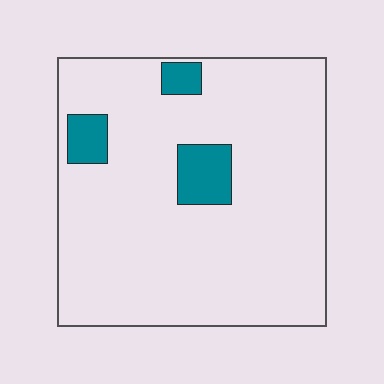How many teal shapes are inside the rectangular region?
3.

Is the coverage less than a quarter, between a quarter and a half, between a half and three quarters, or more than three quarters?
Less than a quarter.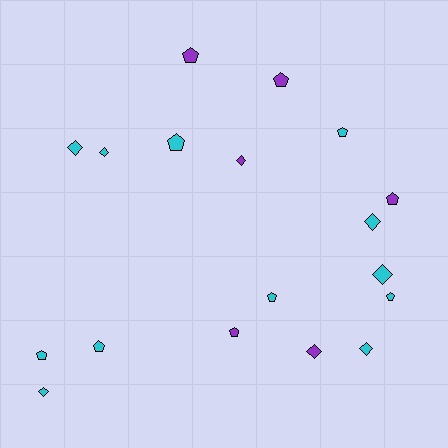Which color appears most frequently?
Cyan, with 12 objects.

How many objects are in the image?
There are 18 objects.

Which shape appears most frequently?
Pentagon, with 10 objects.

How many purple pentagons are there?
There are 4 purple pentagons.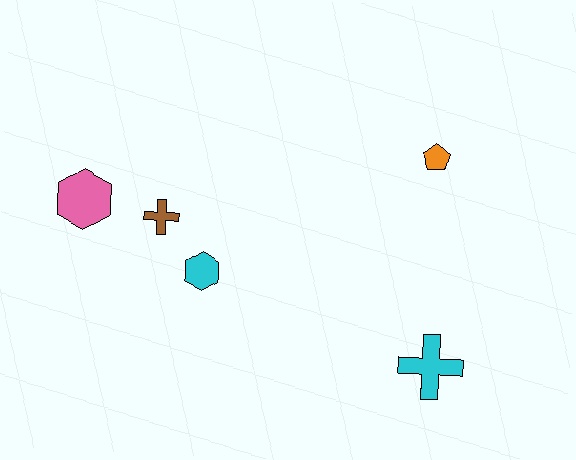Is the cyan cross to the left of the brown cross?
No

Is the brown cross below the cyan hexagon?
No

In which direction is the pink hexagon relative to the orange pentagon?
The pink hexagon is to the left of the orange pentagon.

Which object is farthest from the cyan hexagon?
The orange pentagon is farthest from the cyan hexagon.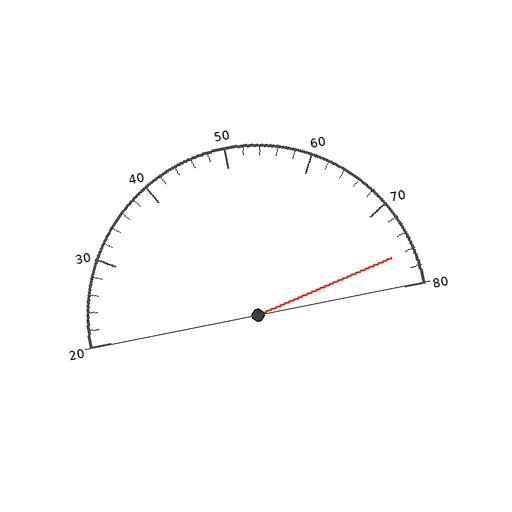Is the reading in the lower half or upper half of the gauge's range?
The reading is in the upper half of the range (20 to 80).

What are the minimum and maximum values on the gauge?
The gauge ranges from 20 to 80.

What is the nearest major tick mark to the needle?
The nearest major tick mark is 80.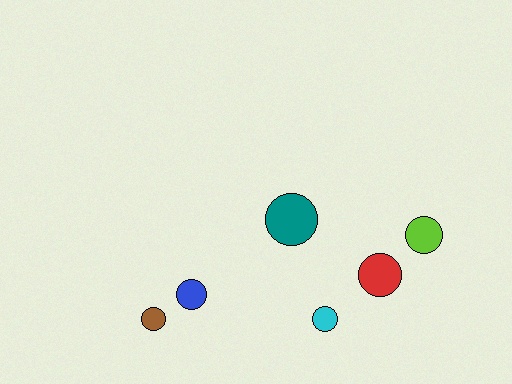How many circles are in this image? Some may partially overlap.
There are 6 circles.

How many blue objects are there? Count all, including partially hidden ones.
There is 1 blue object.